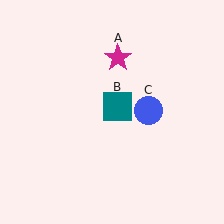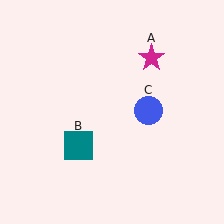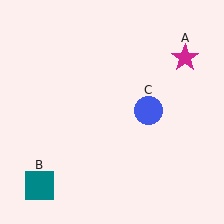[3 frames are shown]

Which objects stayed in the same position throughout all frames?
Blue circle (object C) remained stationary.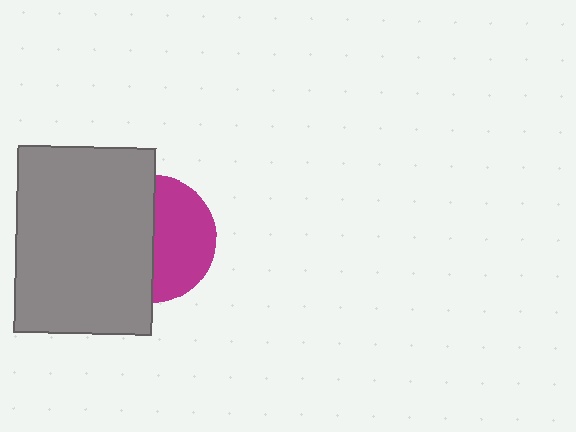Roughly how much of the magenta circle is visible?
About half of it is visible (roughly 48%).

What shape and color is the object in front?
The object in front is a gray rectangle.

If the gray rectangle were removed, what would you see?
You would see the complete magenta circle.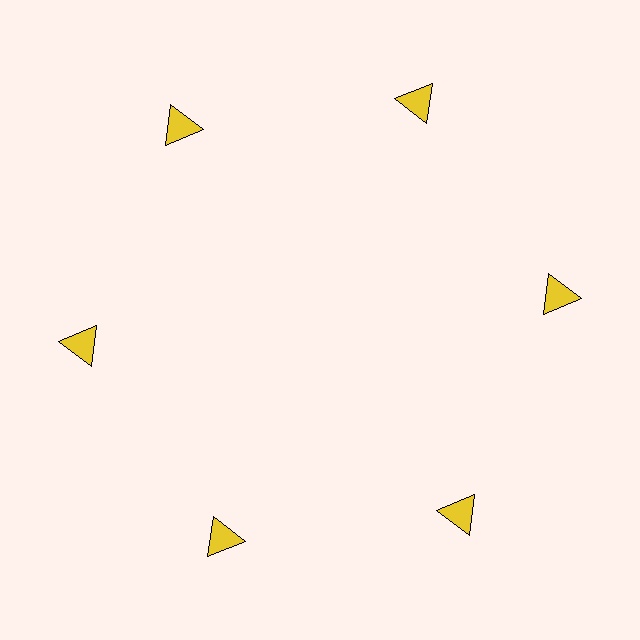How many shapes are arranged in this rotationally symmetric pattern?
There are 6 shapes, arranged in 6 groups of 1.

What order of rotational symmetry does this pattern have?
This pattern has 6-fold rotational symmetry.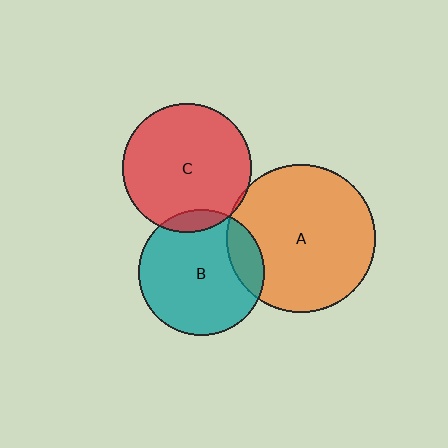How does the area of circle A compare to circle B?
Approximately 1.4 times.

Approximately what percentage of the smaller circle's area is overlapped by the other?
Approximately 15%.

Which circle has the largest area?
Circle A (orange).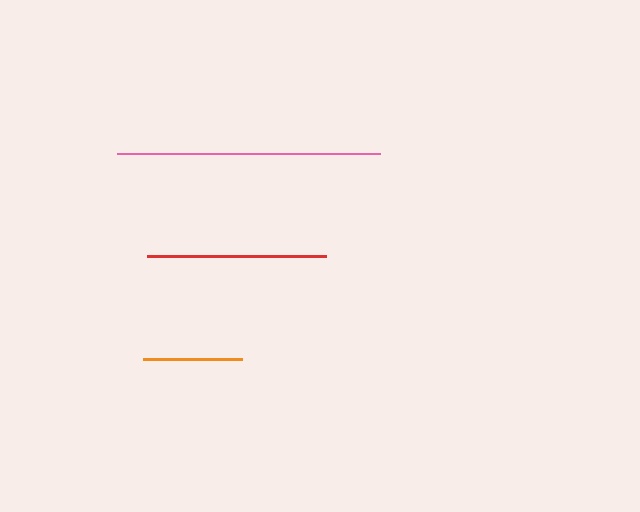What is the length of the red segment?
The red segment is approximately 179 pixels long.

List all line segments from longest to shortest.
From longest to shortest: pink, red, orange.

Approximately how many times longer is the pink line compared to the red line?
The pink line is approximately 1.5 times the length of the red line.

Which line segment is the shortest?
The orange line is the shortest at approximately 99 pixels.